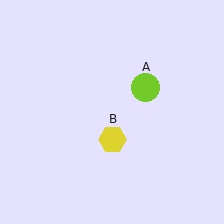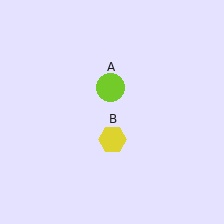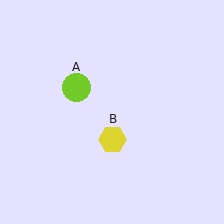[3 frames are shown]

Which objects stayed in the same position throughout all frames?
Yellow hexagon (object B) remained stationary.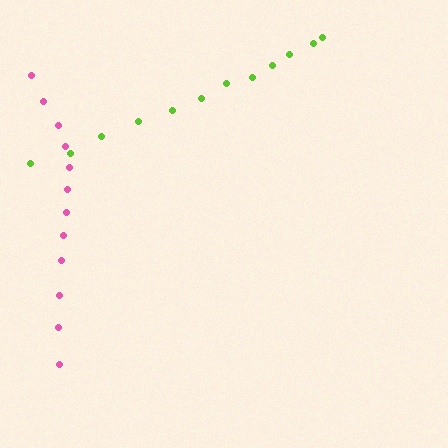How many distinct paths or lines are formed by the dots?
There are 2 distinct paths.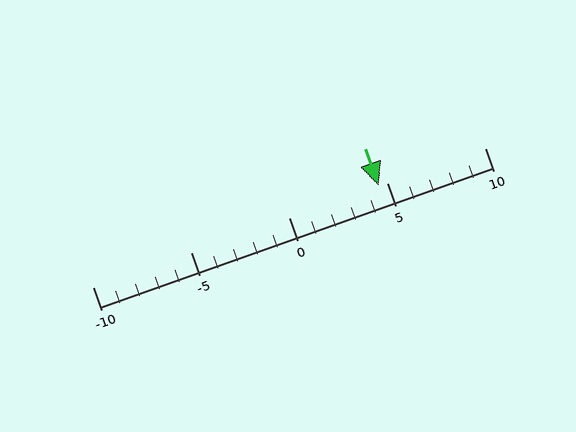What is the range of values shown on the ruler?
The ruler shows values from -10 to 10.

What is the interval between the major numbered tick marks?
The major tick marks are spaced 5 units apart.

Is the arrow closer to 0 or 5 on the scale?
The arrow is closer to 5.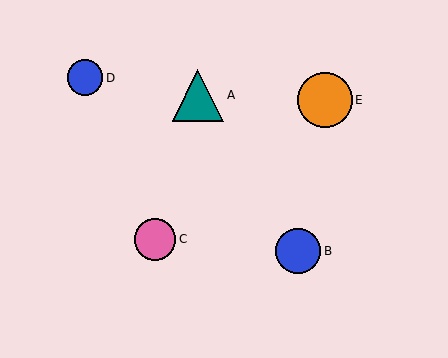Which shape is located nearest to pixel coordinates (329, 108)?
The orange circle (labeled E) at (325, 100) is nearest to that location.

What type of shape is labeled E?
Shape E is an orange circle.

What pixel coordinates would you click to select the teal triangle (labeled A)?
Click at (198, 95) to select the teal triangle A.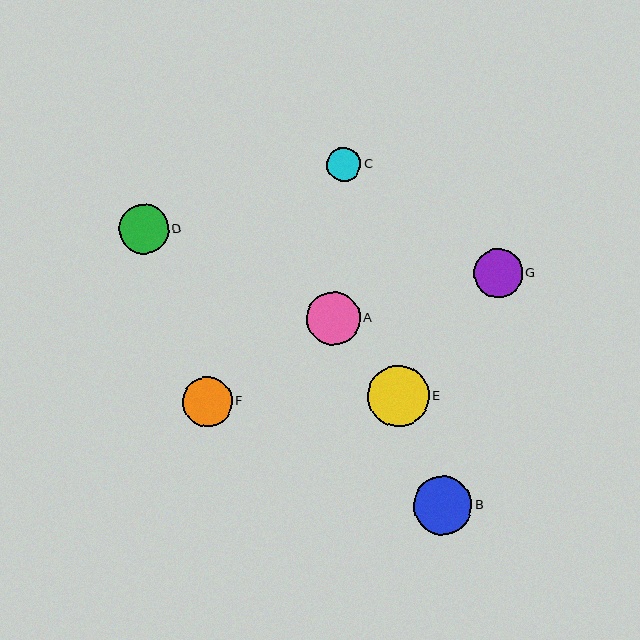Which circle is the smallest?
Circle C is the smallest with a size of approximately 34 pixels.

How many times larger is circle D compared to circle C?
Circle D is approximately 1.4 times the size of circle C.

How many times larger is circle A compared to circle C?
Circle A is approximately 1.5 times the size of circle C.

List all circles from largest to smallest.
From largest to smallest: E, B, A, D, F, G, C.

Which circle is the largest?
Circle E is the largest with a size of approximately 61 pixels.